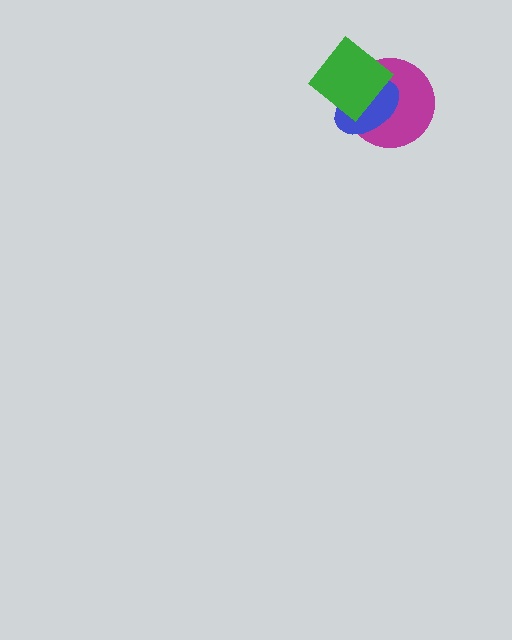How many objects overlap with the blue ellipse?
2 objects overlap with the blue ellipse.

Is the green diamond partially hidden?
No, no other shape covers it.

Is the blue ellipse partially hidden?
Yes, it is partially covered by another shape.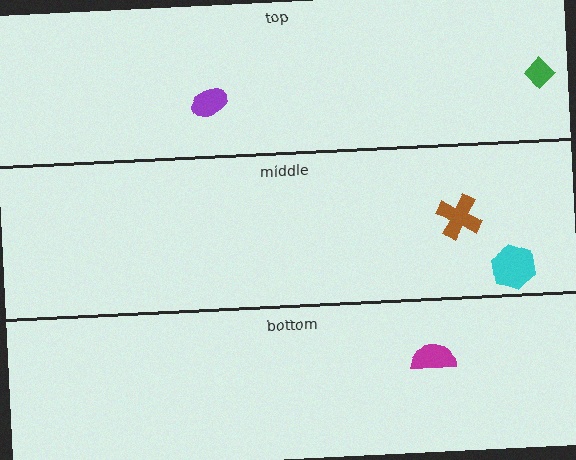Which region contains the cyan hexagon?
The middle region.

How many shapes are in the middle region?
2.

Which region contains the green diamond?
The top region.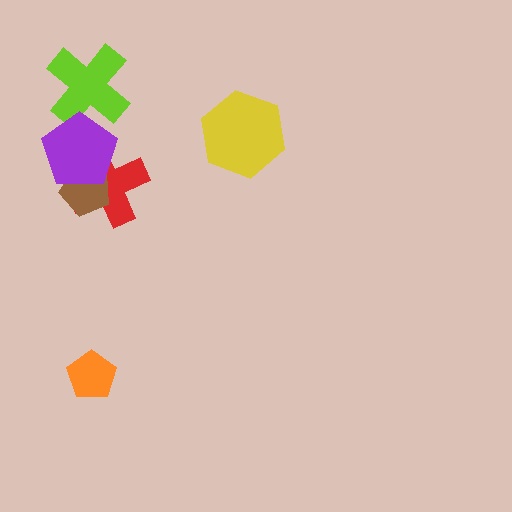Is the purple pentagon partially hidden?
No, no other shape covers it.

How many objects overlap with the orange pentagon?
0 objects overlap with the orange pentagon.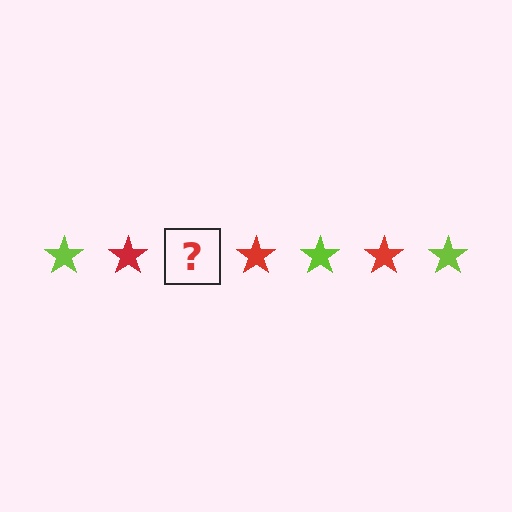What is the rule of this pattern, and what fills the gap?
The rule is that the pattern cycles through lime, red stars. The gap should be filled with a lime star.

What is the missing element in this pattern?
The missing element is a lime star.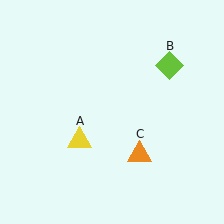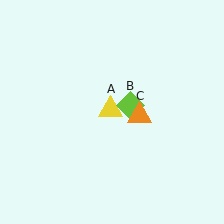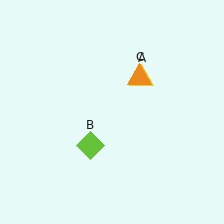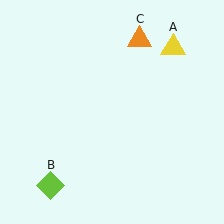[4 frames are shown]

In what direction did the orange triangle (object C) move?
The orange triangle (object C) moved up.